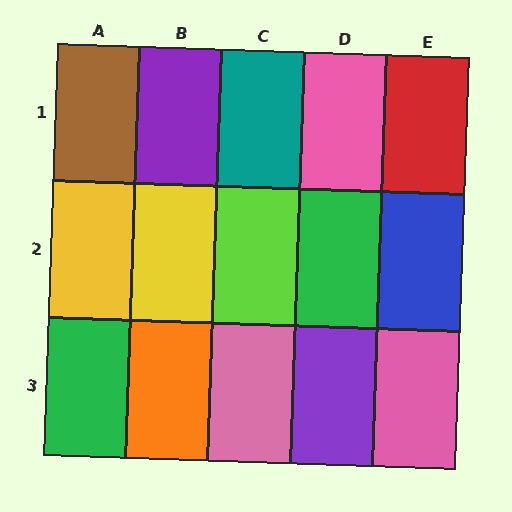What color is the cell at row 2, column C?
Lime.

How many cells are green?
2 cells are green.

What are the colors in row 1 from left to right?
Brown, purple, teal, pink, red.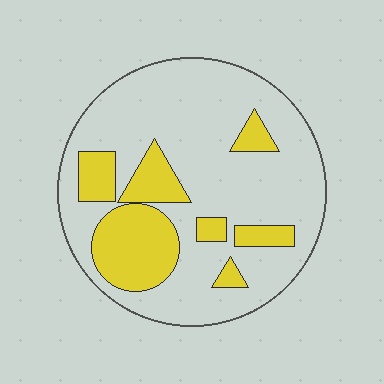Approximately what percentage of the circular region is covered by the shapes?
Approximately 25%.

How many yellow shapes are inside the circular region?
7.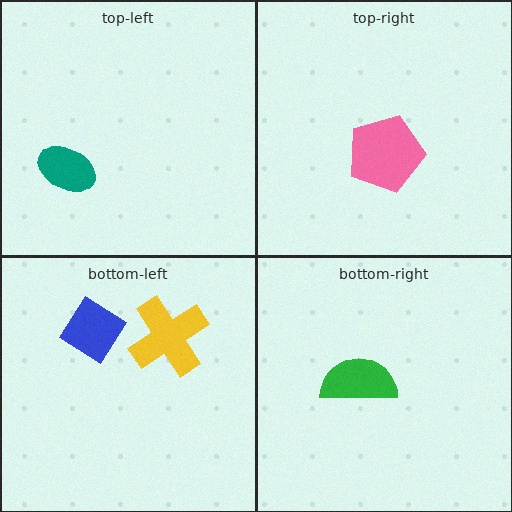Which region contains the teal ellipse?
The top-left region.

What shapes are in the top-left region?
The teal ellipse.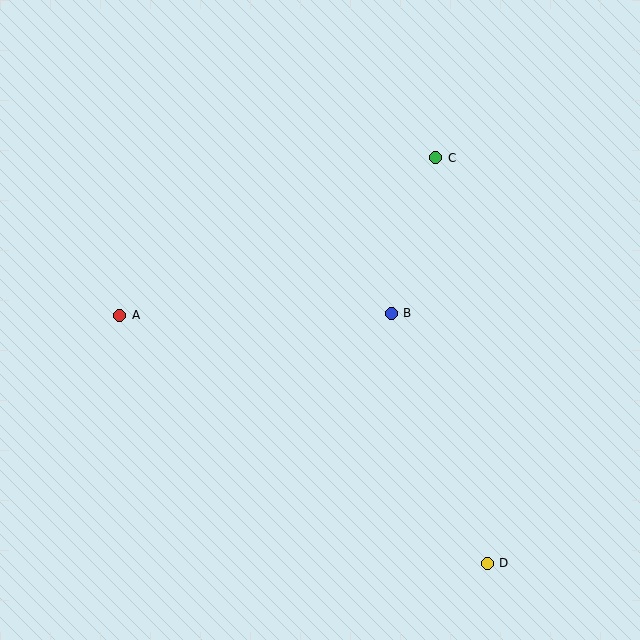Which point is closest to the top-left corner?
Point A is closest to the top-left corner.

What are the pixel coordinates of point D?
Point D is at (487, 563).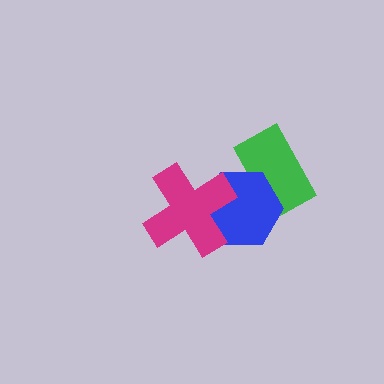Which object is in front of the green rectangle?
The blue hexagon is in front of the green rectangle.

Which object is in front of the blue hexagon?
The magenta cross is in front of the blue hexagon.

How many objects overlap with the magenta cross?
1 object overlaps with the magenta cross.